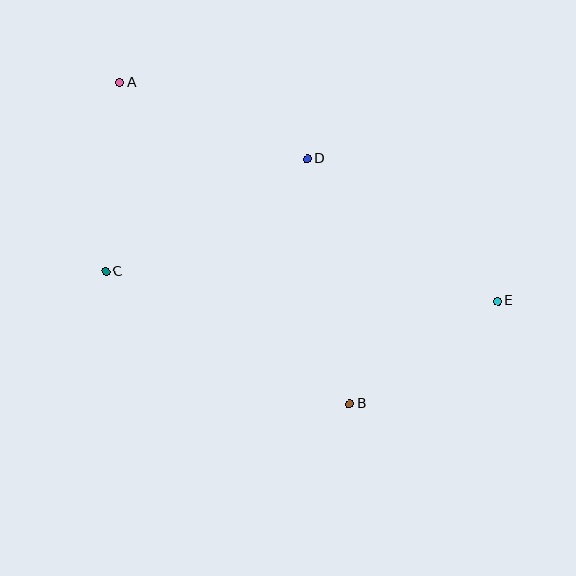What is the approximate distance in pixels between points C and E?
The distance between C and E is approximately 393 pixels.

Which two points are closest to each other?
Points B and E are closest to each other.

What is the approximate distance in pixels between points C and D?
The distance between C and D is approximately 231 pixels.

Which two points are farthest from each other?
Points A and E are farthest from each other.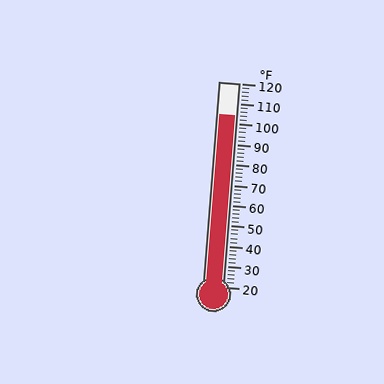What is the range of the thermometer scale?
The thermometer scale ranges from 20°F to 120°F.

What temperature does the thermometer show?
The thermometer shows approximately 104°F.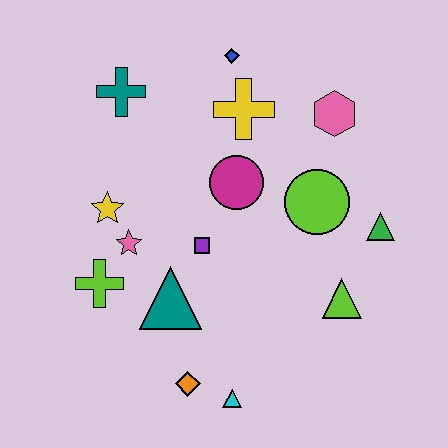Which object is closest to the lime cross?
The pink star is closest to the lime cross.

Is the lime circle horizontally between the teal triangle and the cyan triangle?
No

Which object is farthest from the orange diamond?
The blue diamond is farthest from the orange diamond.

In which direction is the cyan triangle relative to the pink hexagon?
The cyan triangle is below the pink hexagon.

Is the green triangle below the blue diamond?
Yes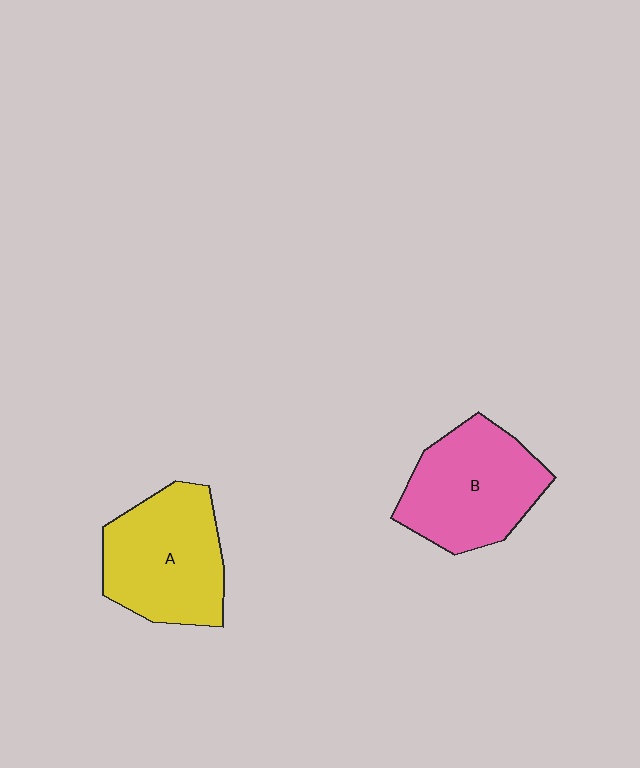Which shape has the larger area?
Shape A (yellow).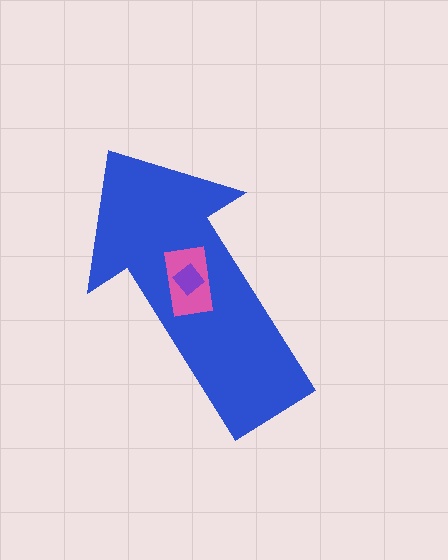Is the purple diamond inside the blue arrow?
Yes.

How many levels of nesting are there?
3.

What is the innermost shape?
The purple diamond.